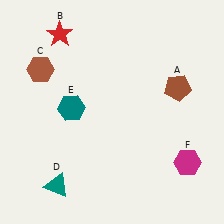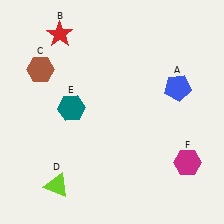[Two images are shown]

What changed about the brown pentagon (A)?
In Image 1, A is brown. In Image 2, it changed to blue.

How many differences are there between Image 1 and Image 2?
There are 2 differences between the two images.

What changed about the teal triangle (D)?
In Image 1, D is teal. In Image 2, it changed to lime.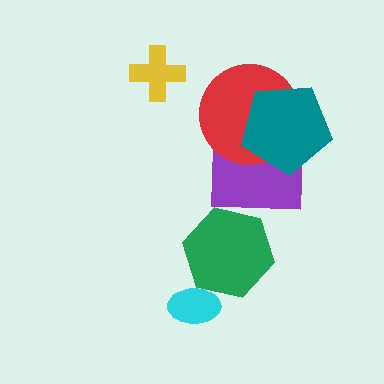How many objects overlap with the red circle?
2 objects overlap with the red circle.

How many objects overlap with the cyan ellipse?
1 object overlaps with the cyan ellipse.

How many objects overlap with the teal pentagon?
2 objects overlap with the teal pentagon.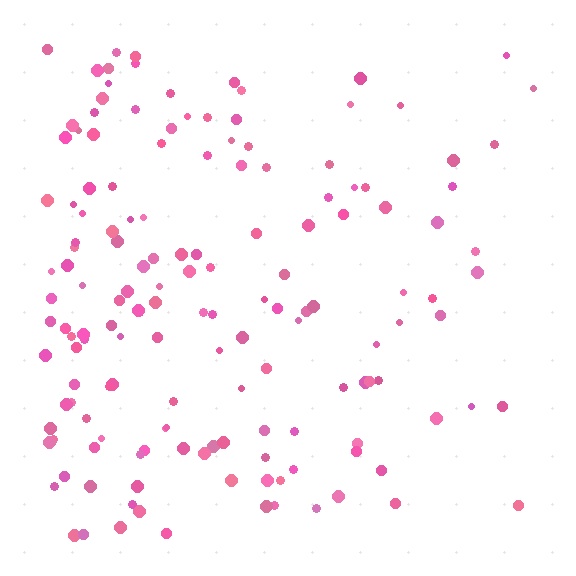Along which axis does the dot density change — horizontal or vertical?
Horizontal.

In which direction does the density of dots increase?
From right to left, with the left side densest.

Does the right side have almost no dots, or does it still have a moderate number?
Still a moderate number, just noticeably fewer than the left.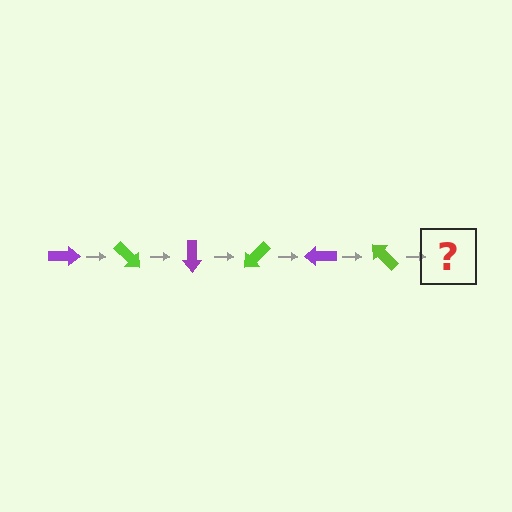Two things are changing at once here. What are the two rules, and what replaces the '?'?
The two rules are that it rotates 45 degrees each step and the color cycles through purple and lime. The '?' should be a purple arrow, rotated 270 degrees from the start.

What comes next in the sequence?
The next element should be a purple arrow, rotated 270 degrees from the start.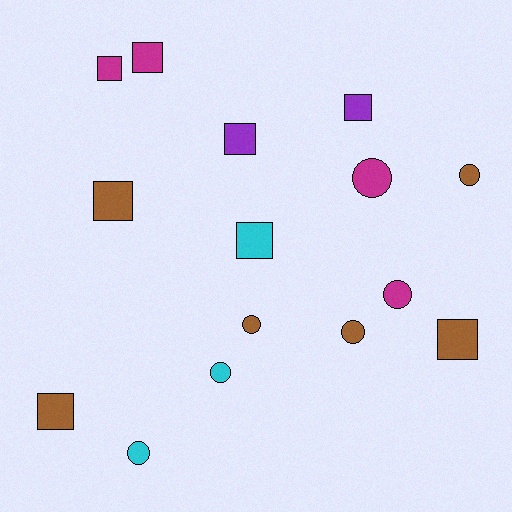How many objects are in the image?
There are 15 objects.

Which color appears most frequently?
Brown, with 6 objects.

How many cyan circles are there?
There are 2 cyan circles.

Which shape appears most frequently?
Square, with 8 objects.